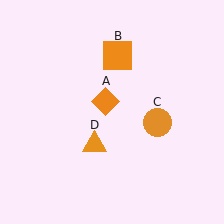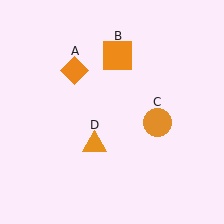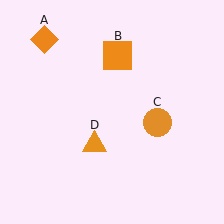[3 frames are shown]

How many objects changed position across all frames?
1 object changed position: orange diamond (object A).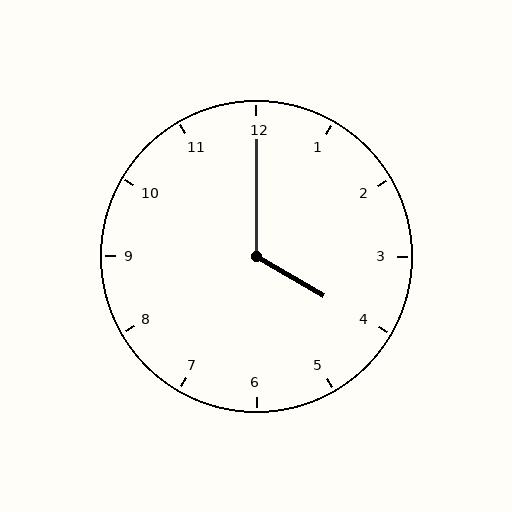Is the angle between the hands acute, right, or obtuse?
It is obtuse.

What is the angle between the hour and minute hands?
Approximately 120 degrees.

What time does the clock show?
4:00.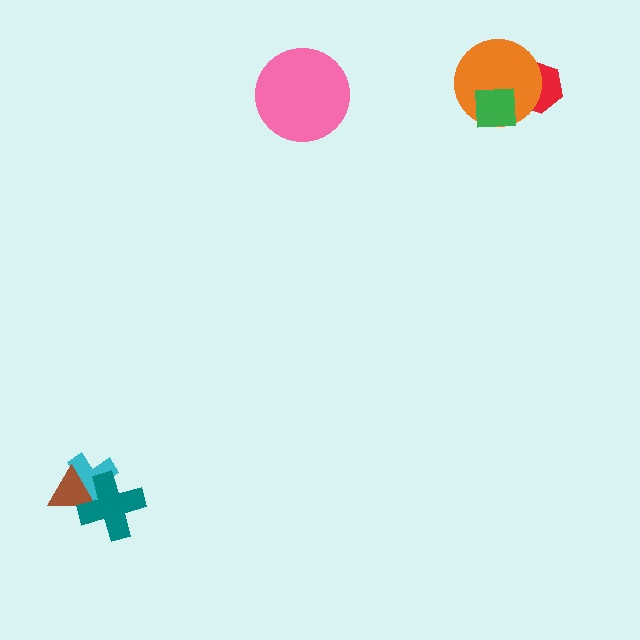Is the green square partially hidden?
No, no other shape covers it.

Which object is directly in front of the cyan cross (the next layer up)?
The brown triangle is directly in front of the cyan cross.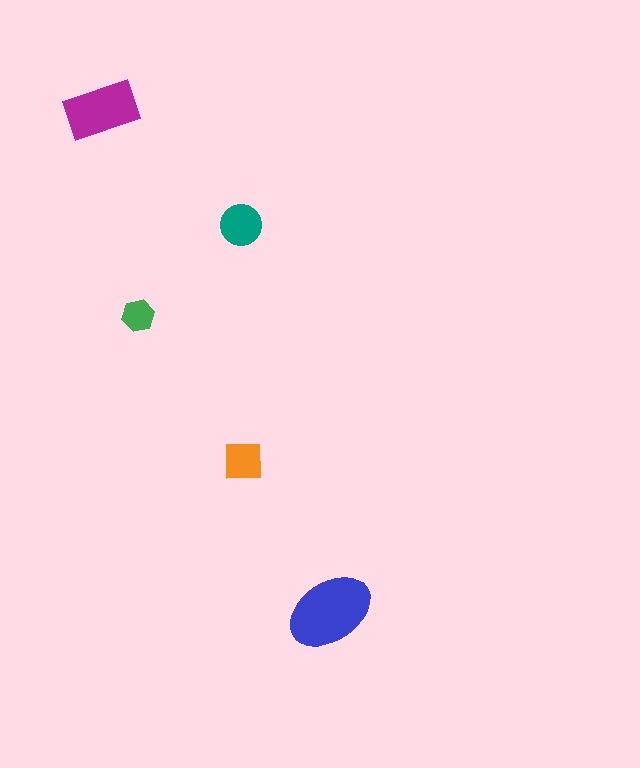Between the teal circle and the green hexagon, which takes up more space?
The teal circle.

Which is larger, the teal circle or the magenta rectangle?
The magenta rectangle.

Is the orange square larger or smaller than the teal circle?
Smaller.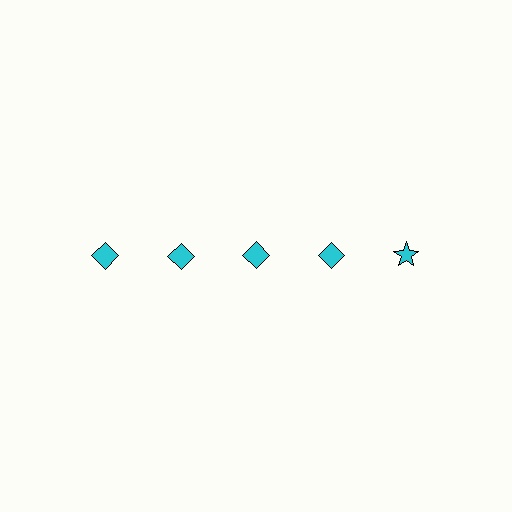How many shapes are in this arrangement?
There are 5 shapes arranged in a grid pattern.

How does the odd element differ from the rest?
It has a different shape: star instead of diamond.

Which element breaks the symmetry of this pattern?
The cyan star in the top row, rightmost column breaks the symmetry. All other shapes are cyan diamonds.